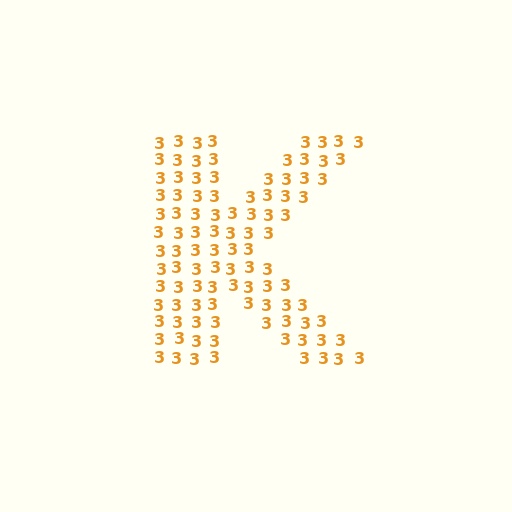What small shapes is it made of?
It is made of small digit 3's.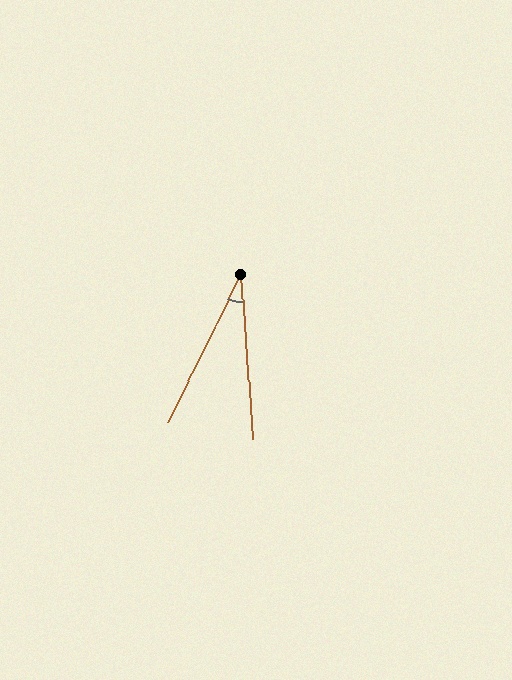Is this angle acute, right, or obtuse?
It is acute.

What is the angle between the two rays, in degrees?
Approximately 30 degrees.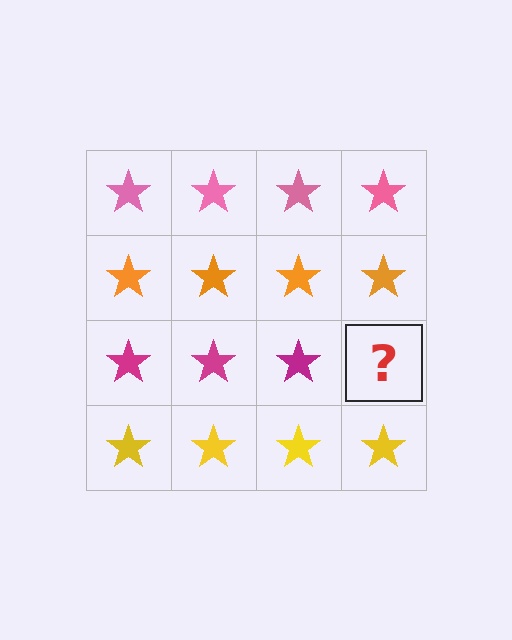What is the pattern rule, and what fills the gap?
The rule is that each row has a consistent color. The gap should be filled with a magenta star.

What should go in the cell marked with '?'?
The missing cell should contain a magenta star.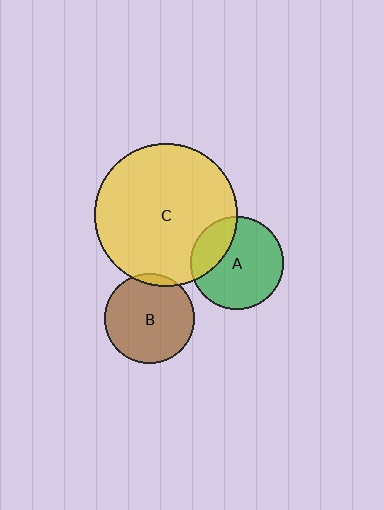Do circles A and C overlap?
Yes.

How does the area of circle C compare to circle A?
Approximately 2.4 times.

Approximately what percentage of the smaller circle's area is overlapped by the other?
Approximately 25%.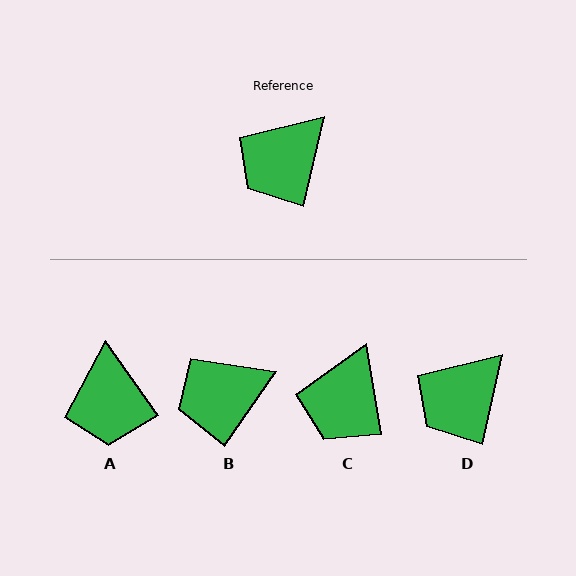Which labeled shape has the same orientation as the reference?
D.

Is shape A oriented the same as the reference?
No, it is off by about 48 degrees.